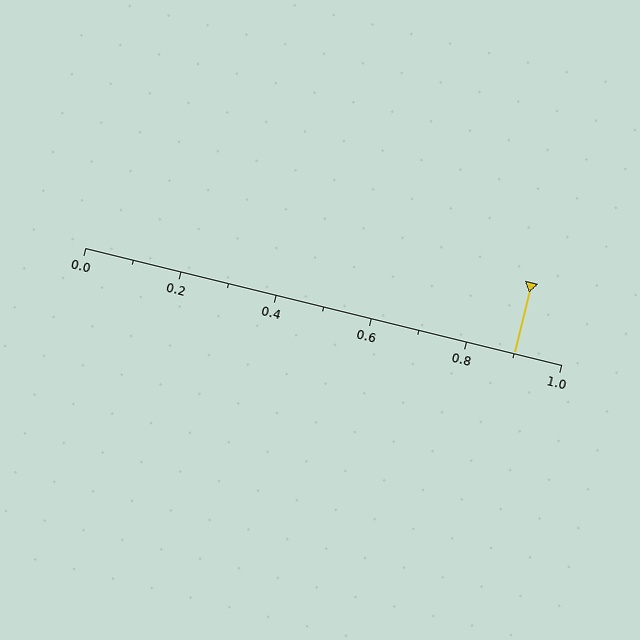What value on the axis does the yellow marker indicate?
The marker indicates approximately 0.9.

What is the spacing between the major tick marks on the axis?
The major ticks are spaced 0.2 apart.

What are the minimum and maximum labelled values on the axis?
The axis runs from 0.0 to 1.0.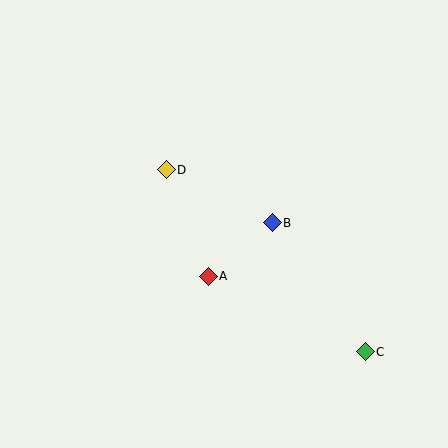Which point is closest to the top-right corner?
Point B is closest to the top-right corner.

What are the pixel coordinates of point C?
Point C is at (365, 352).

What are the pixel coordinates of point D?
Point D is at (166, 170).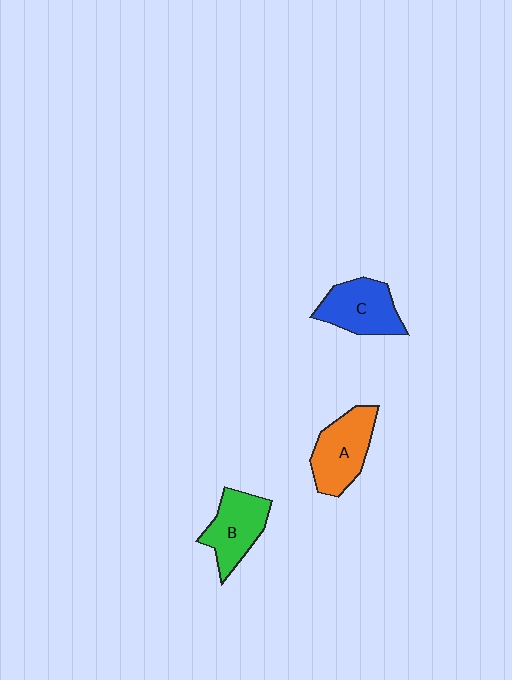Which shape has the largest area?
Shape A (orange).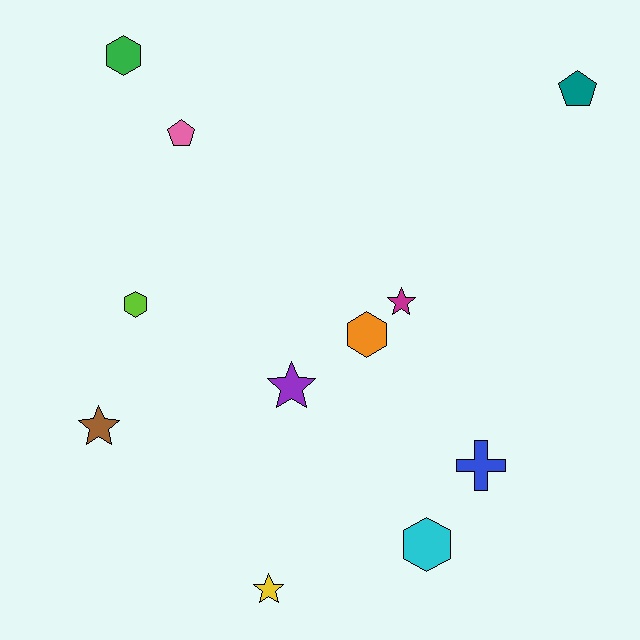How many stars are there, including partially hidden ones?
There are 4 stars.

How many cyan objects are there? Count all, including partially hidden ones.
There is 1 cyan object.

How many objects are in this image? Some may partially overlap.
There are 11 objects.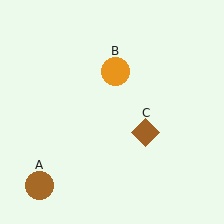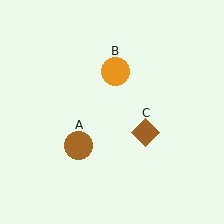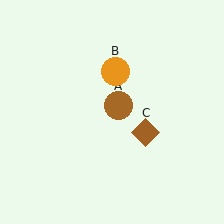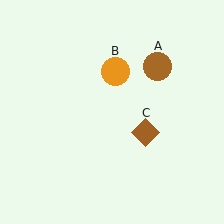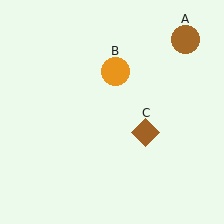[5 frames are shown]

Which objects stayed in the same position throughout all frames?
Orange circle (object B) and brown diamond (object C) remained stationary.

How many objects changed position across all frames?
1 object changed position: brown circle (object A).